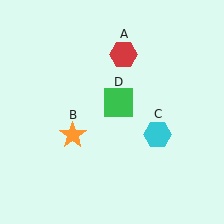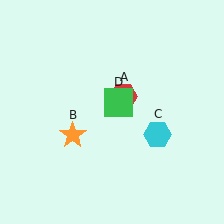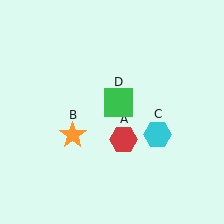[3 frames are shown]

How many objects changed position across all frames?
1 object changed position: red hexagon (object A).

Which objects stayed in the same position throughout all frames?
Orange star (object B) and cyan hexagon (object C) and green square (object D) remained stationary.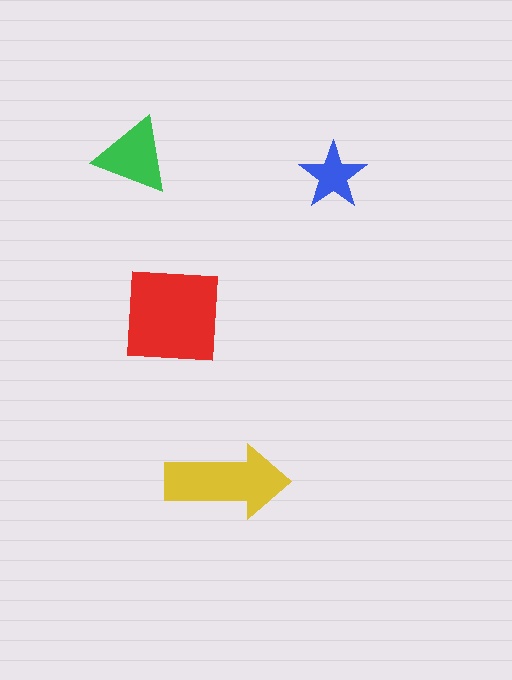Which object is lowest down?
The yellow arrow is bottommost.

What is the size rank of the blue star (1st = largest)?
4th.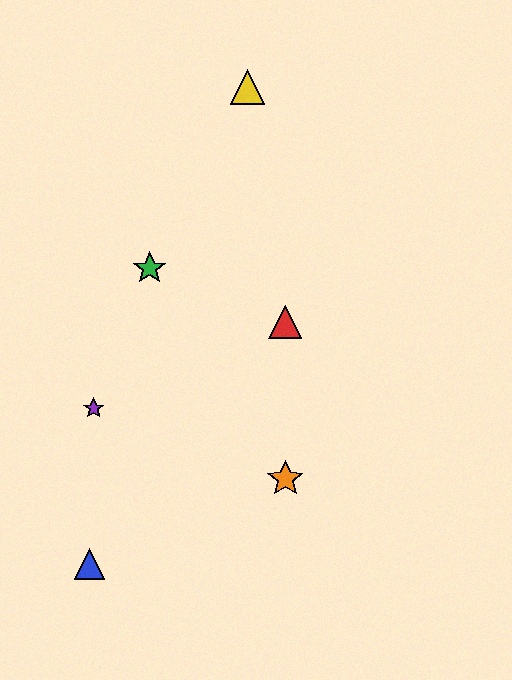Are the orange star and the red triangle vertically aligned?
Yes, both are at x≈285.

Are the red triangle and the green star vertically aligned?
No, the red triangle is at x≈285 and the green star is at x≈150.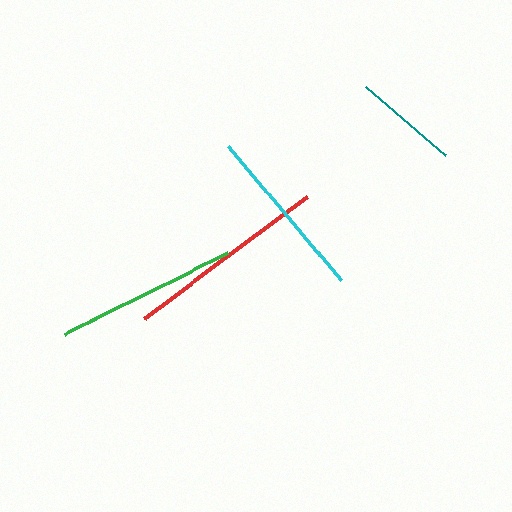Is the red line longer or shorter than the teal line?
The red line is longer than the teal line.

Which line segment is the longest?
The red line is the longest at approximately 203 pixels.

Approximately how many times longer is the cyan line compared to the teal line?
The cyan line is approximately 1.7 times the length of the teal line.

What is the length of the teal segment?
The teal segment is approximately 106 pixels long.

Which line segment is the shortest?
The teal line is the shortest at approximately 106 pixels.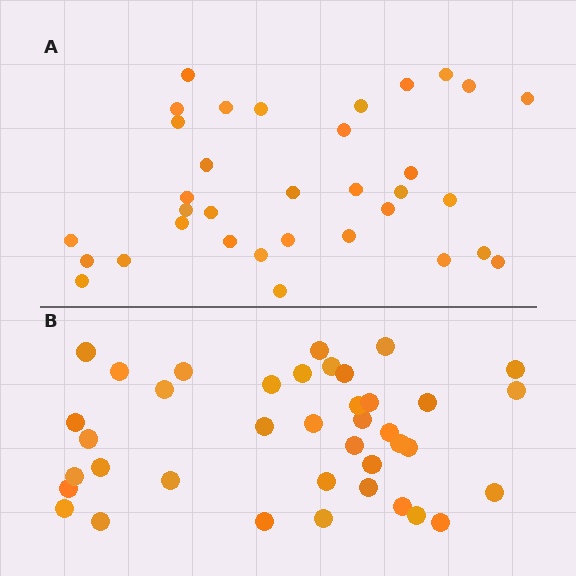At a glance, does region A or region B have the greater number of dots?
Region B (the bottom region) has more dots.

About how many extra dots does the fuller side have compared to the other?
Region B has about 5 more dots than region A.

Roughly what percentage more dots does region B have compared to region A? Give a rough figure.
About 15% more.